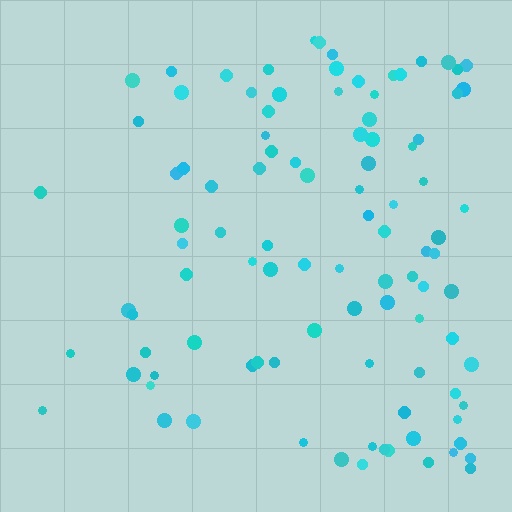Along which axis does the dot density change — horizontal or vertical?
Horizontal.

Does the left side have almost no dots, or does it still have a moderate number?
Still a moderate number, just noticeably fewer than the right.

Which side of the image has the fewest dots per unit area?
The left.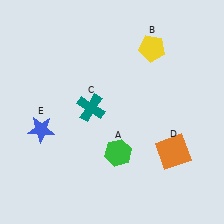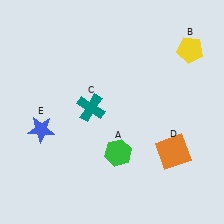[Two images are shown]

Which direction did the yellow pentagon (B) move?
The yellow pentagon (B) moved right.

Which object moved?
The yellow pentagon (B) moved right.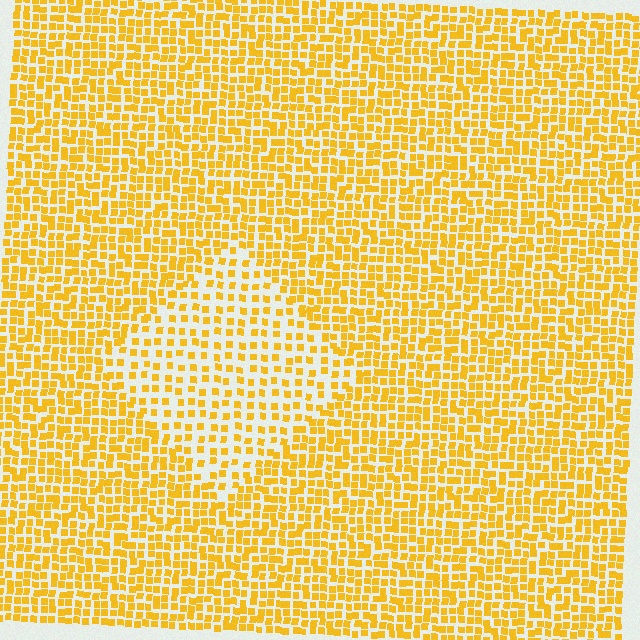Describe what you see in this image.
The image contains small yellow elements arranged at two different densities. A diamond-shaped region is visible where the elements are less densely packed than the surrounding area.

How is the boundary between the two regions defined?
The boundary is defined by a change in element density (approximately 1.8x ratio). All elements are the same color, size, and shape.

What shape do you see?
I see a diamond.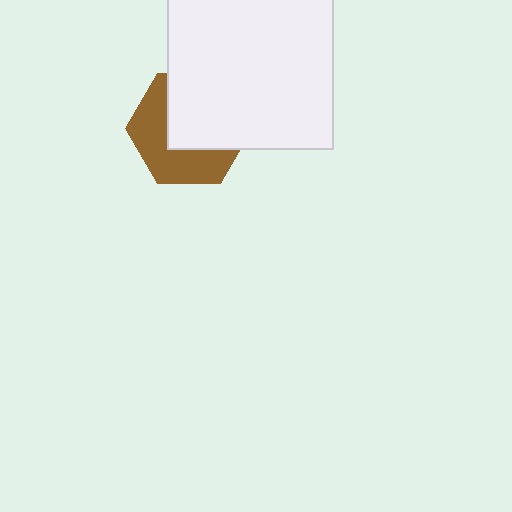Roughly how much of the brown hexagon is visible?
About half of it is visible (roughly 48%).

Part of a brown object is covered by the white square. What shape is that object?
It is a hexagon.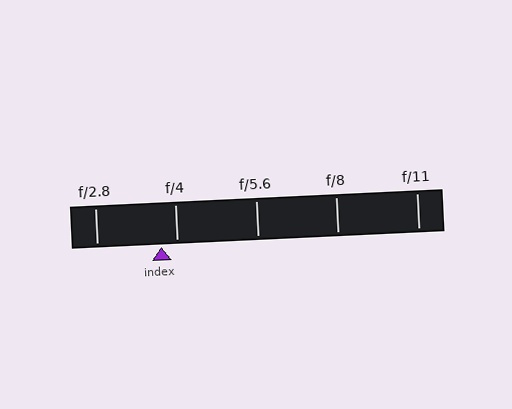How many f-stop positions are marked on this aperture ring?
There are 5 f-stop positions marked.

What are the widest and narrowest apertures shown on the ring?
The widest aperture shown is f/2.8 and the narrowest is f/11.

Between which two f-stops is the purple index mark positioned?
The index mark is between f/2.8 and f/4.